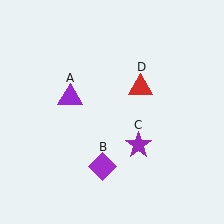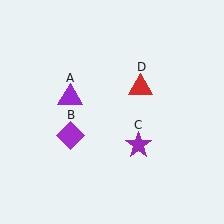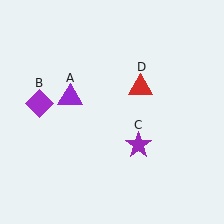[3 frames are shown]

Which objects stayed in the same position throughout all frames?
Purple triangle (object A) and purple star (object C) and red triangle (object D) remained stationary.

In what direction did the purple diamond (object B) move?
The purple diamond (object B) moved up and to the left.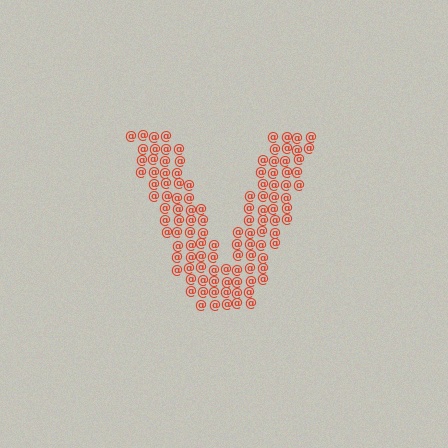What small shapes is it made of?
It is made of small at signs.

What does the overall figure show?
The overall figure shows the letter V.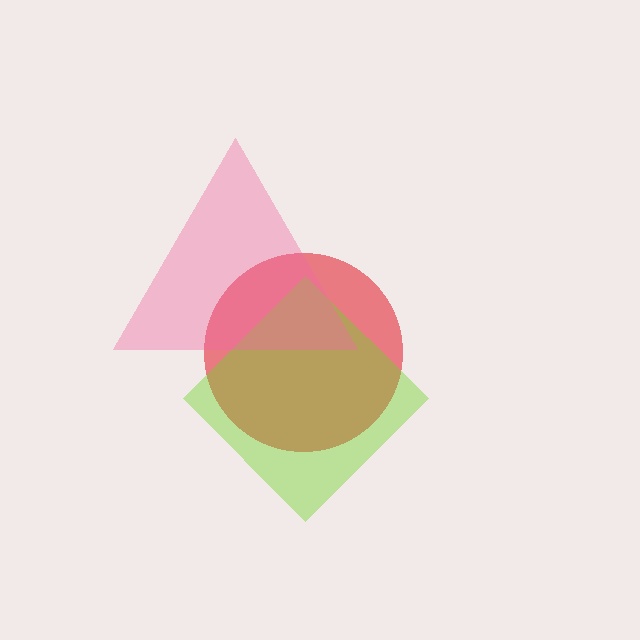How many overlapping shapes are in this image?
There are 3 overlapping shapes in the image.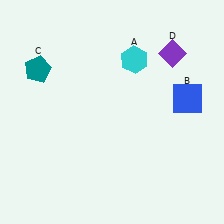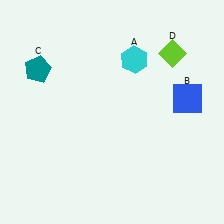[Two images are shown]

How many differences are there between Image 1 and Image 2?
There is 1 difference between the two images.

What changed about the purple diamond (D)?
In Image 1, D is purple. In Image 2, it changed to lime.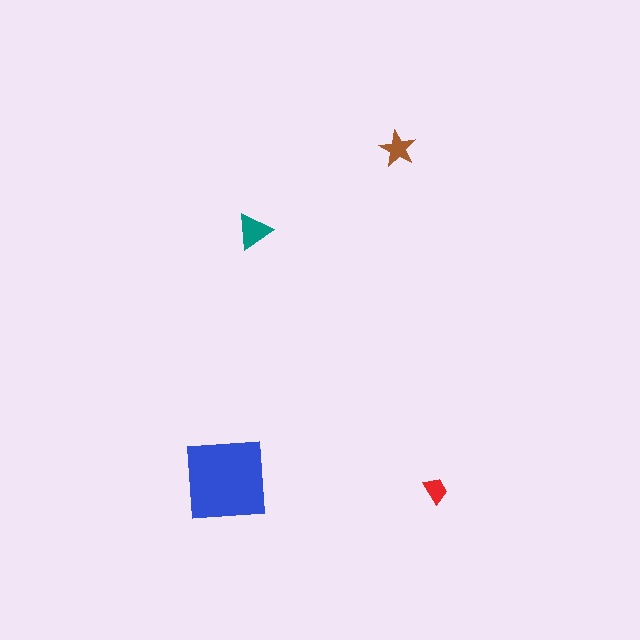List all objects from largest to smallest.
The blue square, the teal triangle, the brown star, the red trapezoid.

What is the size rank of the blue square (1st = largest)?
1st.